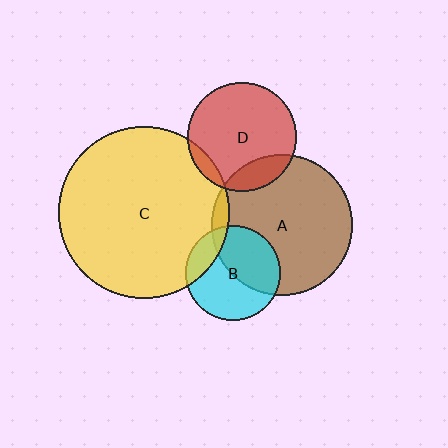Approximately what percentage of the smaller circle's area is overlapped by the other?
Approximately 20%.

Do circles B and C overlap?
Yes.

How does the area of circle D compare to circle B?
Approximately 1.3 times.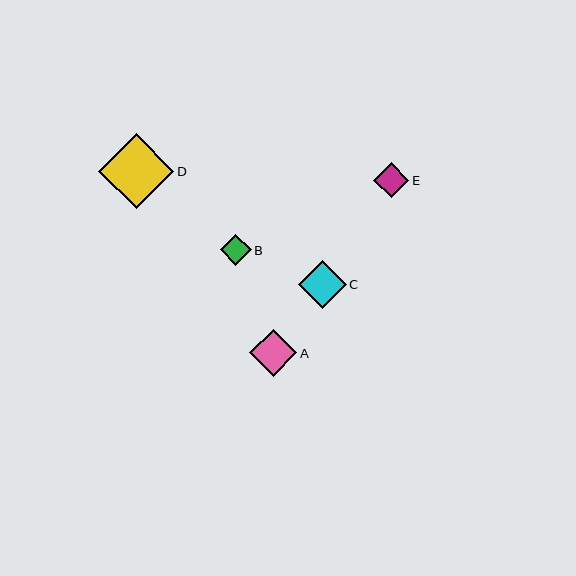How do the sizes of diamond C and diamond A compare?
Diamond C and diamond A are approximately the same size.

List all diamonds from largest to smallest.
From largest to smallest: D, C, A, E, B.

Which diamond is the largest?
Diamond D is the largest with a size of approximately 75 pixels.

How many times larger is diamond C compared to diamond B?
Diamond C is approximately 1.6 times the size of diamond B.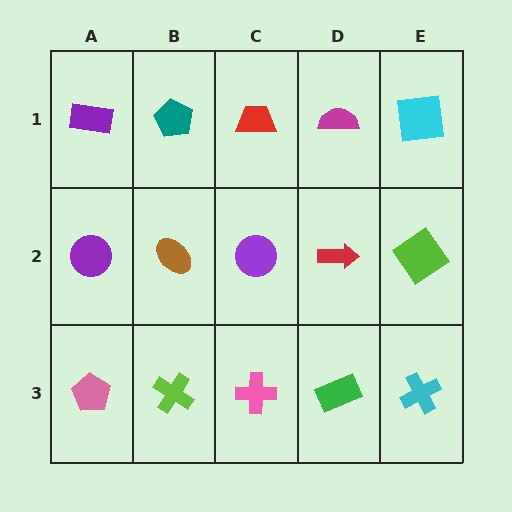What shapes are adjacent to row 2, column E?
A cyan square (row 1, column E), a cyan cross (row 3, column E), a red arrow (row 2, column D).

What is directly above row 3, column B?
A brown ellipse.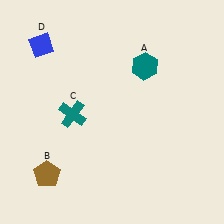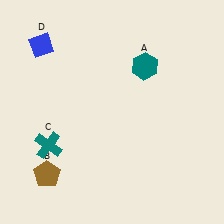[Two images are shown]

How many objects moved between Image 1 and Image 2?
1 object moved between the two images.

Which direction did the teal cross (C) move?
The teal cross (C) moved down.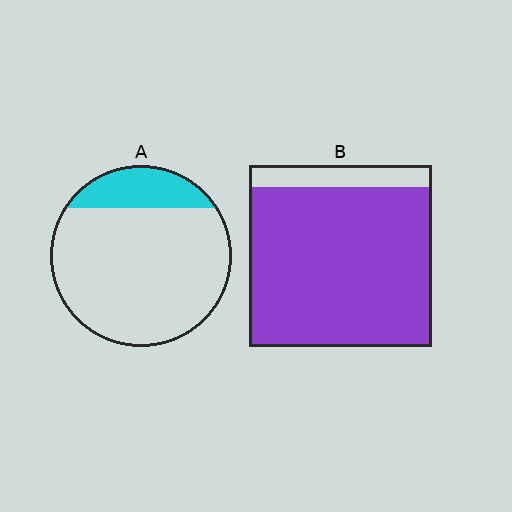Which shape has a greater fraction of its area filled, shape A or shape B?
Shape B.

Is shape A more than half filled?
No.